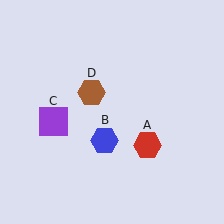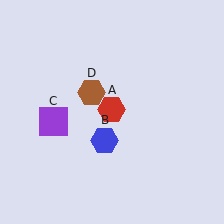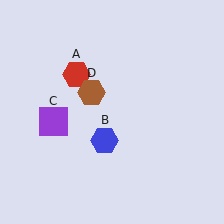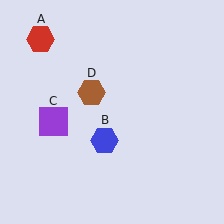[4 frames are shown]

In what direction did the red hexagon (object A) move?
The red hexagon (object A) moved up and to the left.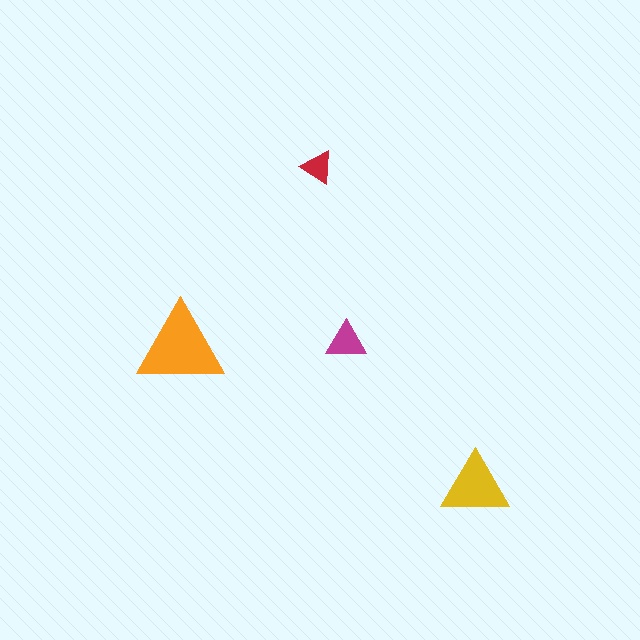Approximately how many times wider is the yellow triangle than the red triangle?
About 2 times wider.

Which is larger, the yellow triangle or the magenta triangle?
The yellow one.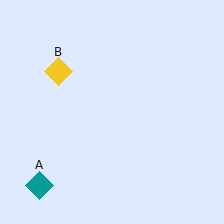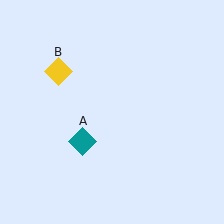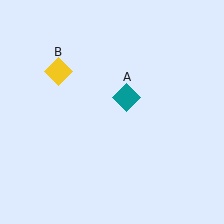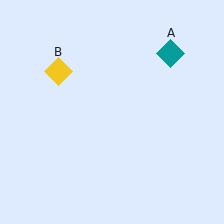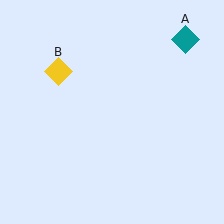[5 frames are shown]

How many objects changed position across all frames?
1 object changed position: teal diamond (object A).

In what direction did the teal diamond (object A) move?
The teal diamond (object A) moved up and to the right.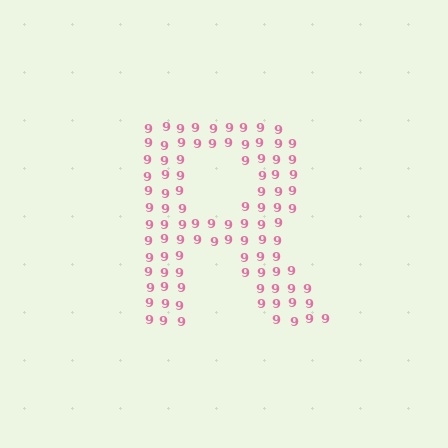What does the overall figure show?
The overall figure shows the letter R.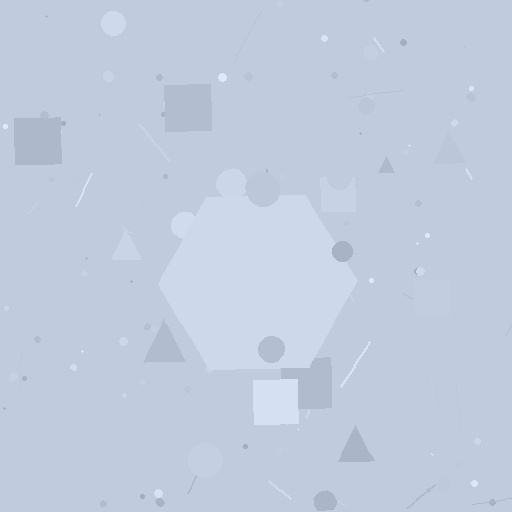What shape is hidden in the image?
A hexagon is hidden in the image.